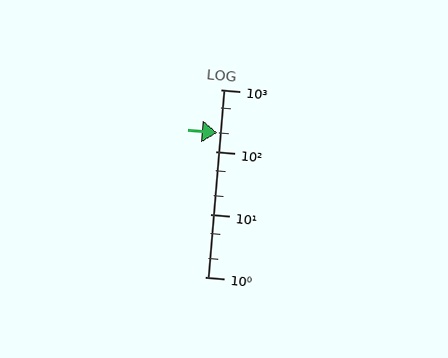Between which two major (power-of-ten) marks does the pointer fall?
The pointer is between 100 and 1000.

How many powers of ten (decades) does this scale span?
The scale spans 3 decades, from 1 to 1000.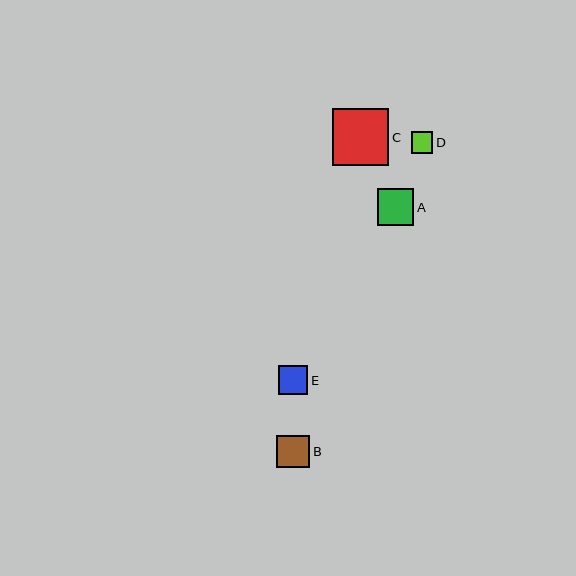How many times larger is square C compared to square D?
Square C is approximately 2.6 times the size of square D.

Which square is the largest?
Square C is the largest with a size of approximately 56 pixels.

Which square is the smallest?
Square D is the smallest with a size of approximately 22 pixels.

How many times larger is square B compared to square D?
Square B is approximately 1.5 times the size of square D.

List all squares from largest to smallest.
From largest to smallest: C, A, B, E, D.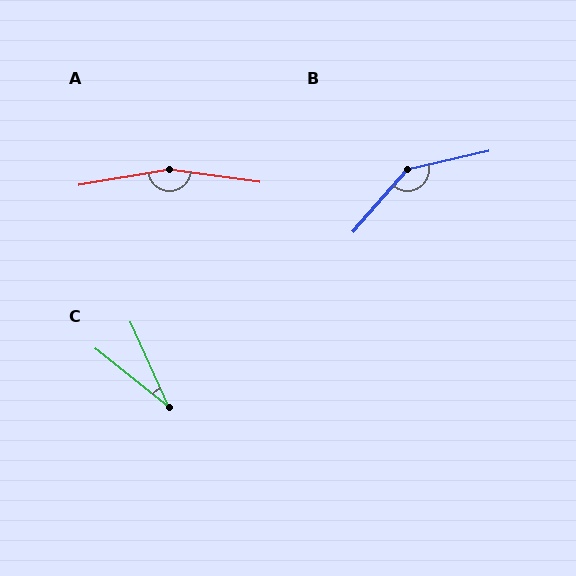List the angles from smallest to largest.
C (27°), B (143°), A (163°).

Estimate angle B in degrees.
Approximately 143 degrees.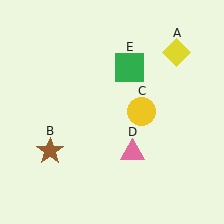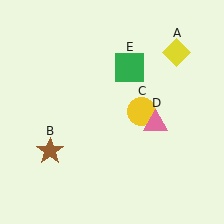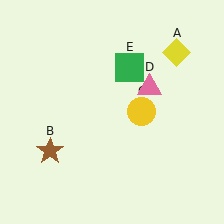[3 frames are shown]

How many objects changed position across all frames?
1 object changed position: pink triangle (object D).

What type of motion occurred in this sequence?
The pink triangle (object D) rotated counterclockwise around the center of the scene.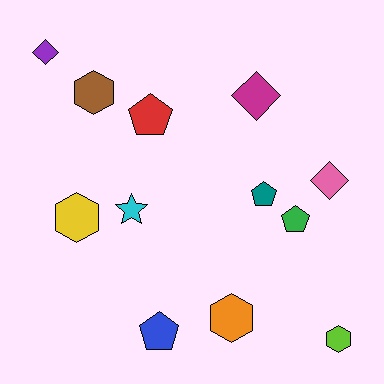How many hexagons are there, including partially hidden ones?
There are 4 hexagons.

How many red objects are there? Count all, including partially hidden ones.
There is 1 red object.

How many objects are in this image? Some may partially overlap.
There are 12 objects.